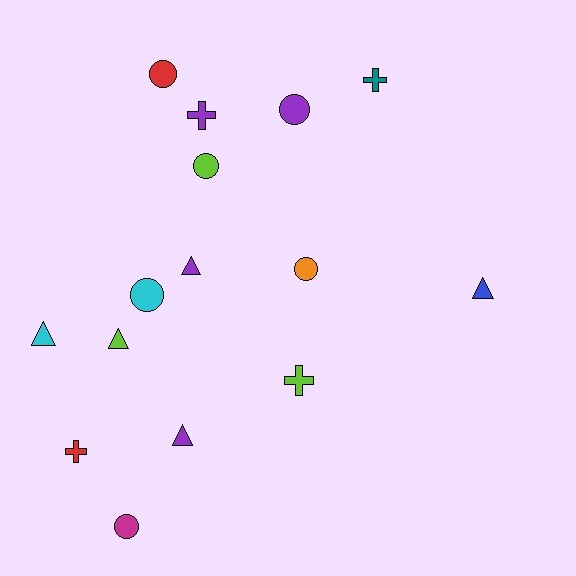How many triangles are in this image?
There are 5 triangles.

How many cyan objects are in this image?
There are 2 cyan objects.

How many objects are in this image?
There are 15 objects.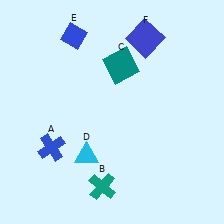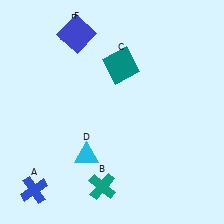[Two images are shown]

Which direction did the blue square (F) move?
The blue square (F) moved left.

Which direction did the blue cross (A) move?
The blue cross (A) moved down.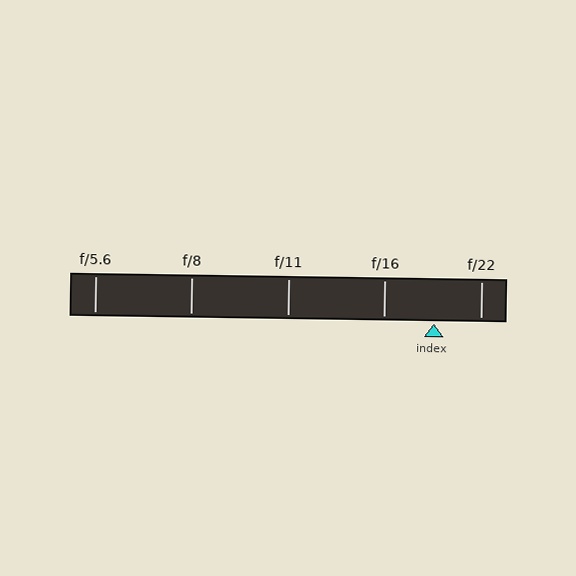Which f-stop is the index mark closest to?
The index mark is closest to f/22.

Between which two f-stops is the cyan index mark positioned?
The index mark is between f/16 and f/22.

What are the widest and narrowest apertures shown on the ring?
The widest aperture shown is f/5.6 and the narrowest is f/22.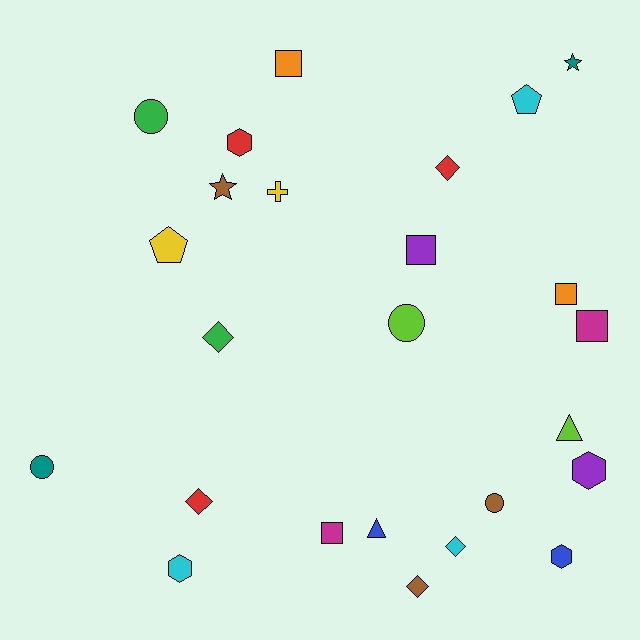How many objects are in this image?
There are 25 objects.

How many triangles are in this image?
There are 2 triangles.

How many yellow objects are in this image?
There are 2 yellow objects.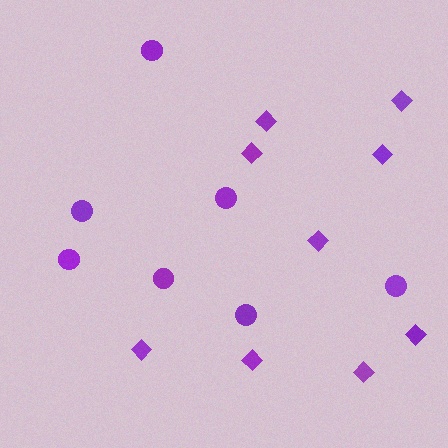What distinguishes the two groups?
There are 2 groups: one group of diamonds (9) and one group of circles (7).